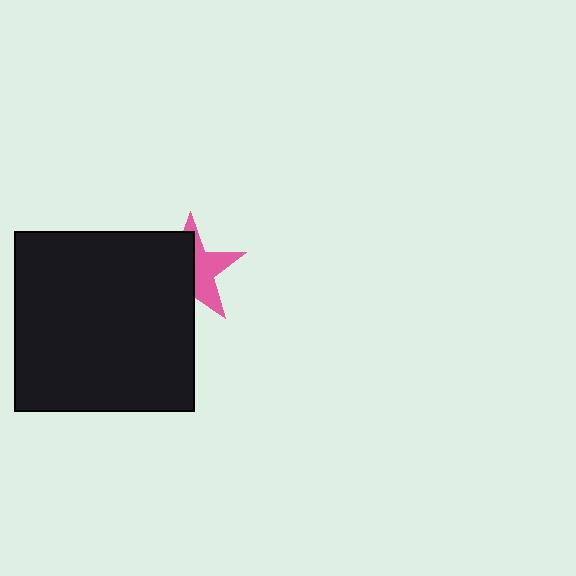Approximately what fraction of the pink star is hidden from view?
Roughly 55% of the pink star is hidden behind the black square.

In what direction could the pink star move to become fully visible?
The pink star could move right. That would shift it out from behind the black square entirely.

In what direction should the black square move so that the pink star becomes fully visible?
The black square should move left. That is the shortest direction to clear the overlap and leave the pink star fully visible.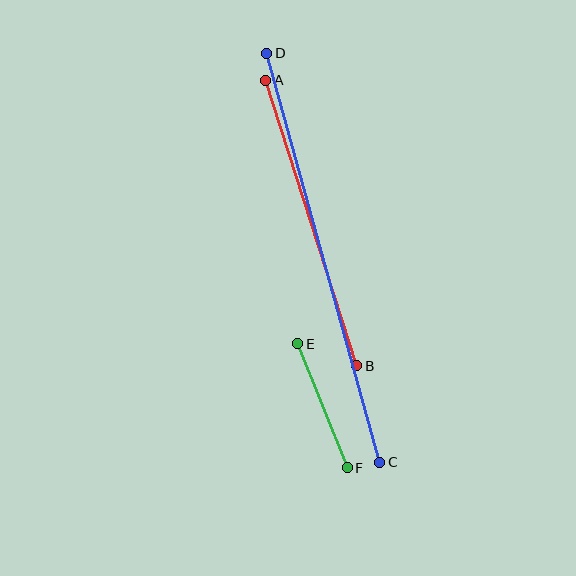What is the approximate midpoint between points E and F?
The midpoint is at approximately (322, 406) pixels.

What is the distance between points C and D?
The distance is approximately 425 pixels.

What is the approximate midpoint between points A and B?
The midpoint is at approximately (311, 223) pixels.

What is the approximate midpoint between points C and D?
The midpoint is at approximately (323, 258) pixels.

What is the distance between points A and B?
The distance is approximately 300 pixels.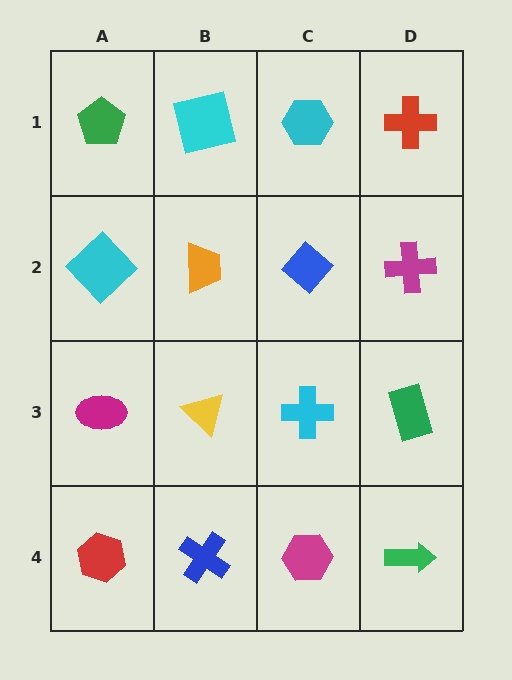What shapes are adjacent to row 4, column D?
A green rectangle (row 3, column D), a magenta hexagon (row 4, column C).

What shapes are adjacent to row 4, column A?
A magenta ellipse (row 3, column A), a blue cross (row 4, column B).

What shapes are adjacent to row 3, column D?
A magenta cross (row 2, column D), a green arrow (row 4, column D), a cyan cross (row 3, column C).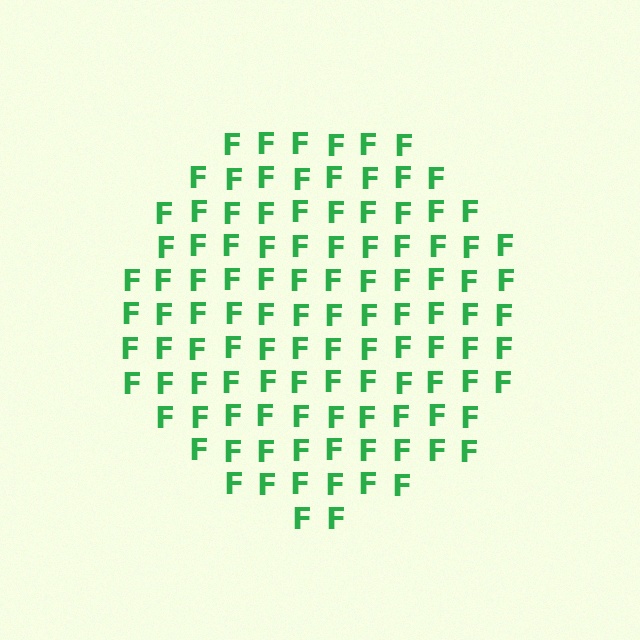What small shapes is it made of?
It is made of small letter F's.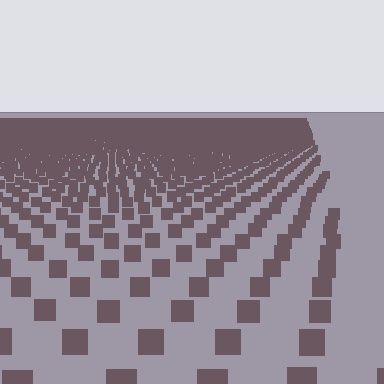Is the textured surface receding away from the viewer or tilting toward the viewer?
The surface is receding away from the viewer. Texture elements get smaller and denser toward the top.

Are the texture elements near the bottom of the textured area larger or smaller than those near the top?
Larger. Near the bottom, elements are closer to the viewer and appear at a bigger on-screen size.